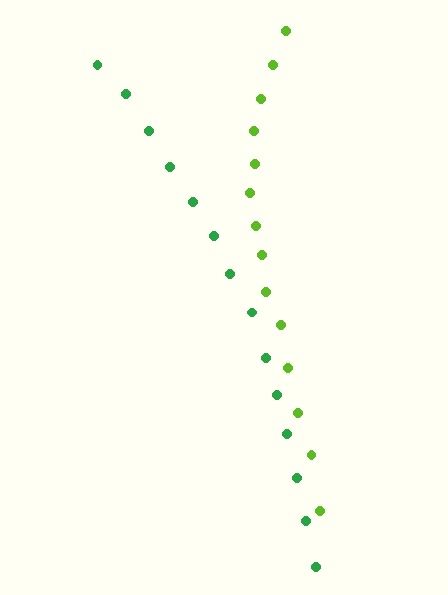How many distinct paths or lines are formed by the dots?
There are 2 distinct paths.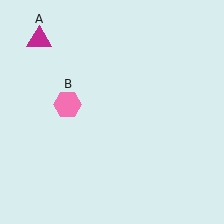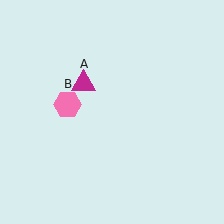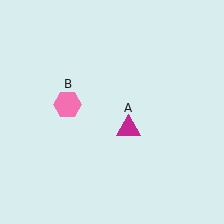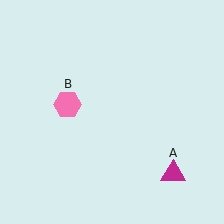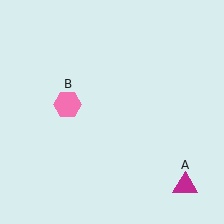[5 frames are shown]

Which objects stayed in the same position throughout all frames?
Pink hexagon (object B) remained stationary.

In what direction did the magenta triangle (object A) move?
The magenta triangle (object A) moved down and to the right.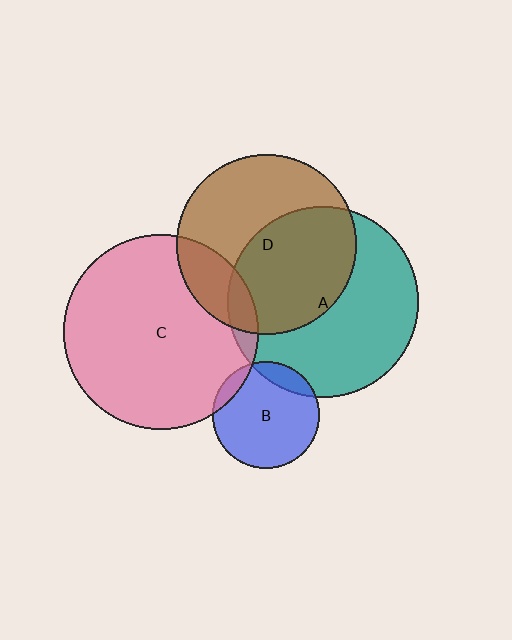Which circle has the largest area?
Circle C (pink).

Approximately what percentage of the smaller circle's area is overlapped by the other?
Approximately 50%.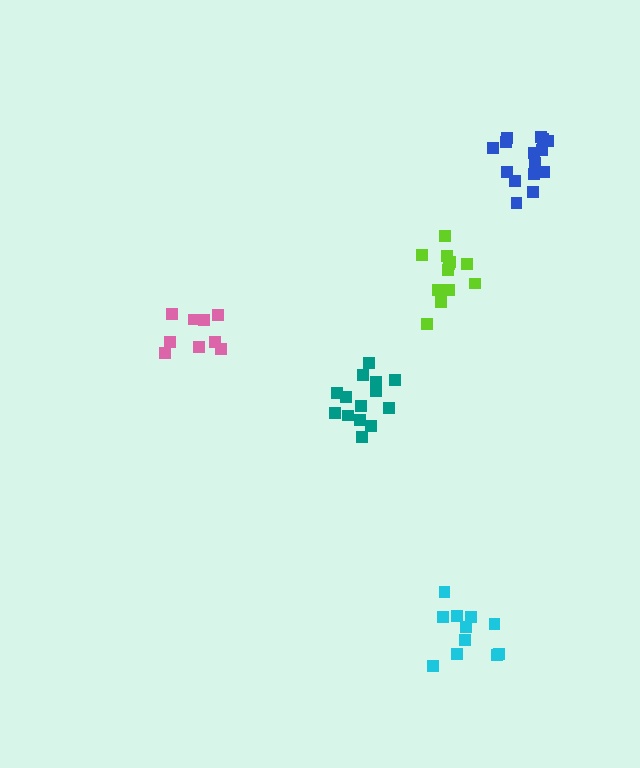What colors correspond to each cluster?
The clusters are colored: pink, blue, cyan, lime, teal.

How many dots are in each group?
Group 1: 9 dots, Group 2: 15 dots, Group 3: 11 dots, Group 4: 12 dots, Group 5: 14 dots (61 total).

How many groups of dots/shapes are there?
There are 5 groups.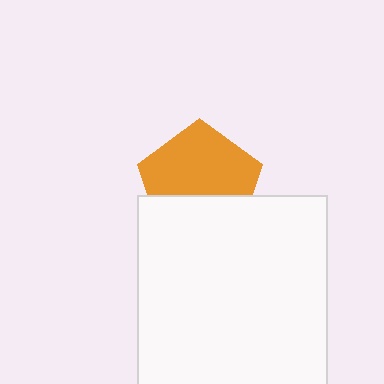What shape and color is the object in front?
The object in front is a white rectangle.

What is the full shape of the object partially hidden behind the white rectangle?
The partially hidden object is an orange pentagon.